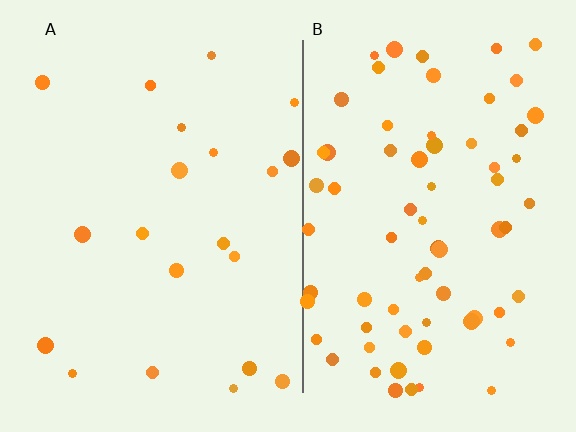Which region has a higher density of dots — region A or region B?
B (the right).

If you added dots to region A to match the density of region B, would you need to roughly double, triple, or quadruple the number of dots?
Approximately triple.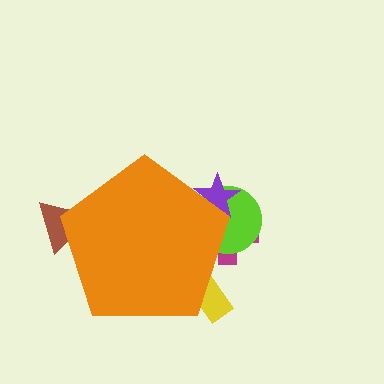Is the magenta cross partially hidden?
Yes, the magenta cross is partially hidden behind the orange pentagon.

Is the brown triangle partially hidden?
Yes, the brown triangle is partially hidden behind the orange pentagon.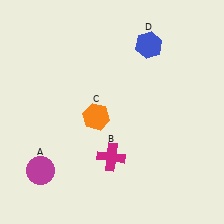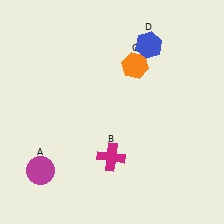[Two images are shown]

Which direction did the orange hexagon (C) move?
The orange hexagon (C) moved up.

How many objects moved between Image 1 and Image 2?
1 object moved between the two images.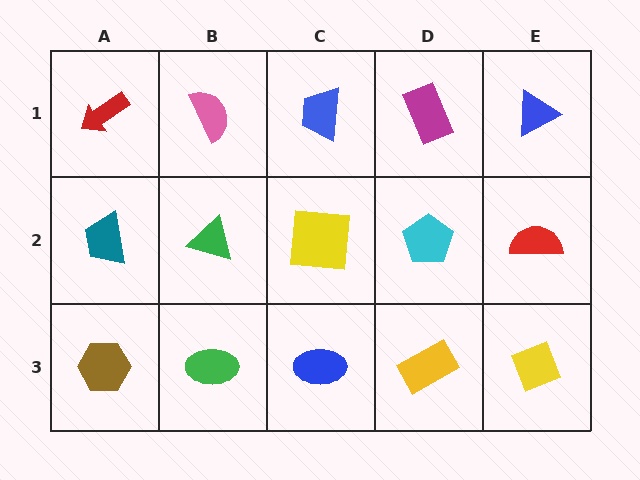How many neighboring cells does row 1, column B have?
3.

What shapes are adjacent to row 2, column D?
A magenta rectangle (row 1, column D), a yellow rectangle (row 3, column D), a yellow square (row 2, column C), a red semicircle (row 2, column E).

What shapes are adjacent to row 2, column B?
A pink semicircle (row 1, column B), a green ellipse (row 3, column B), a teal trapezoid (row 2, column A), a yellow square (row 2, column C).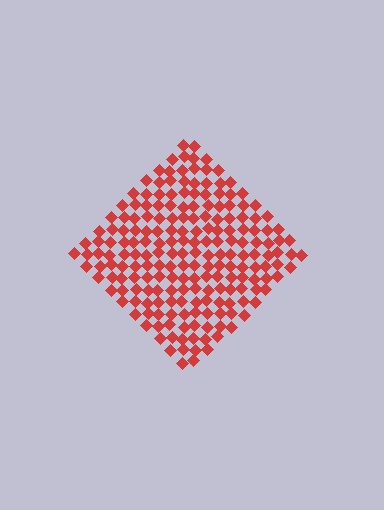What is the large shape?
The large shape is a diamond.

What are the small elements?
The small elements are diamonds.